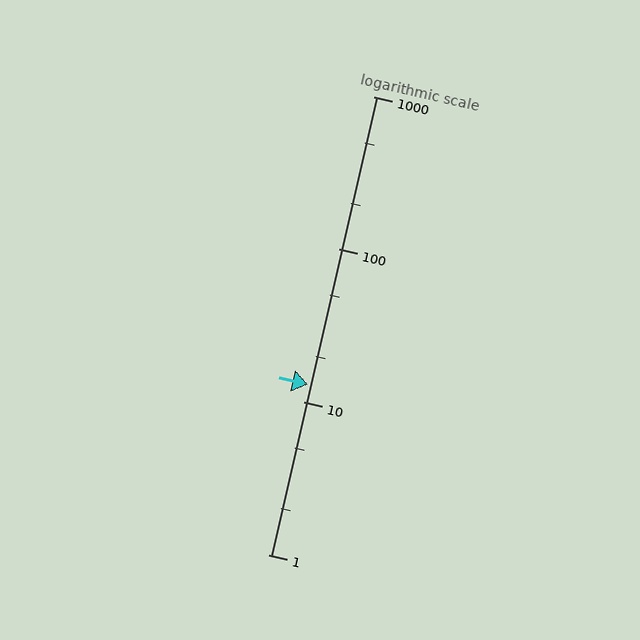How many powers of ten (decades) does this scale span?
The scale spans 3 decades, from 1 to 1000.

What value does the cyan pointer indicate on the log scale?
The pointer indicates approximately 13.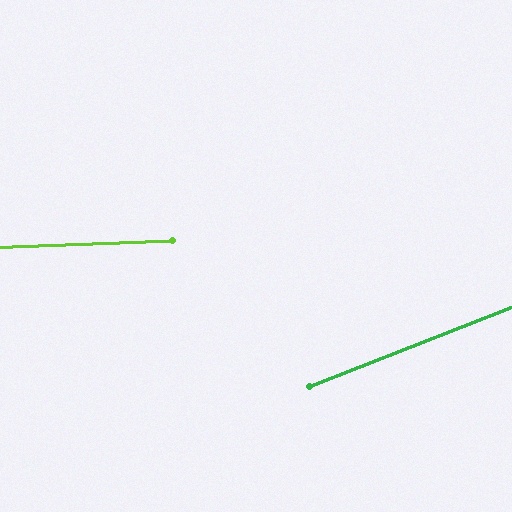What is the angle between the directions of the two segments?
Approximately 19 degrees.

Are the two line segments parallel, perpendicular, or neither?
Neither parallel nor perpendicular — they differ by about 19°.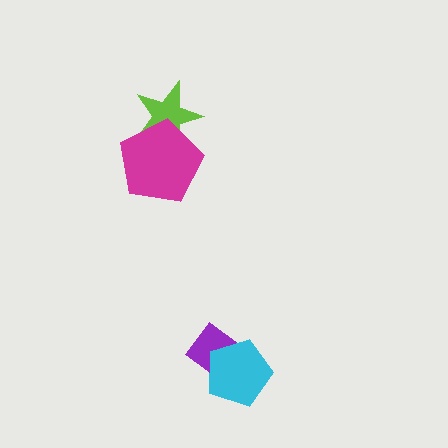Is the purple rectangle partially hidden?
Yes, it is partially covered by another shape.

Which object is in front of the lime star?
The magenta pentagon is in front of the lime star.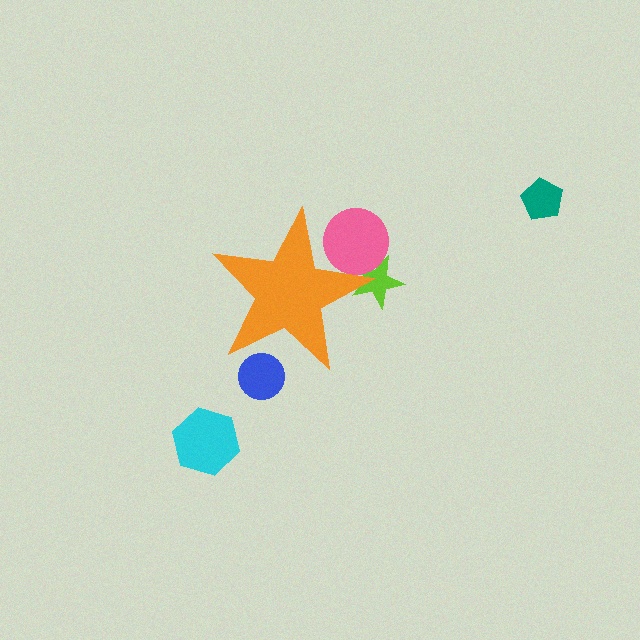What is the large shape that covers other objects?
An orange star.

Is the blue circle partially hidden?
Yes, the blue circle is partially hidden behind the orange star.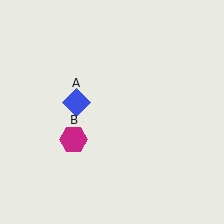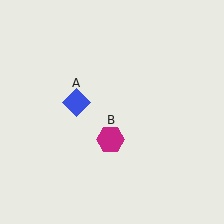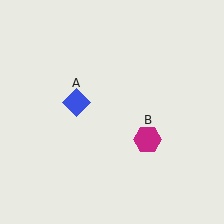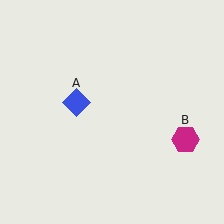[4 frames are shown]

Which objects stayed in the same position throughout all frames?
Blue diamond (object A) remained stationary.